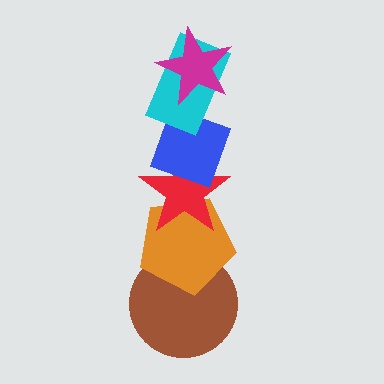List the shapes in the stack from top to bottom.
From top to bottom: the magenta star, the cyan rectangle, the blue diamond, the red star, the orange pentagon, the brown circle.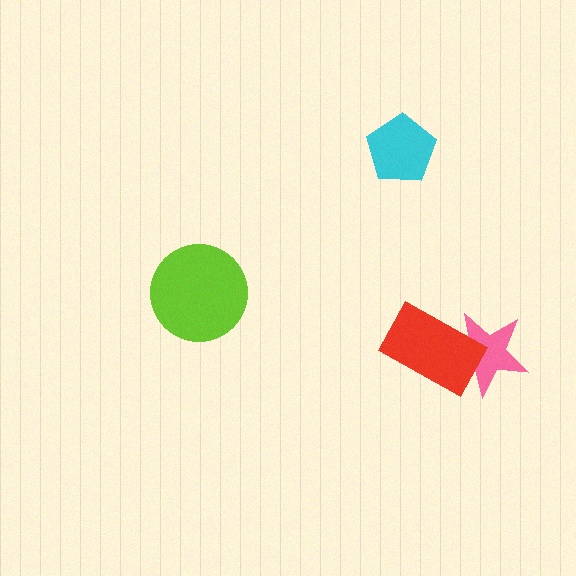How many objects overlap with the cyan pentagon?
0 objects overlap with the cyan pentagon.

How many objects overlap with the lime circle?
0 objects overlap with the lime circle.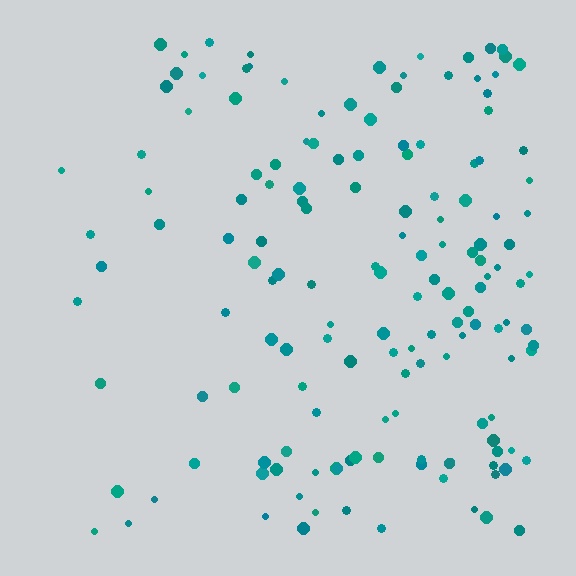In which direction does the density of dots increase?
From left to right, with the right side densest.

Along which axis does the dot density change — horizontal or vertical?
Horizontal.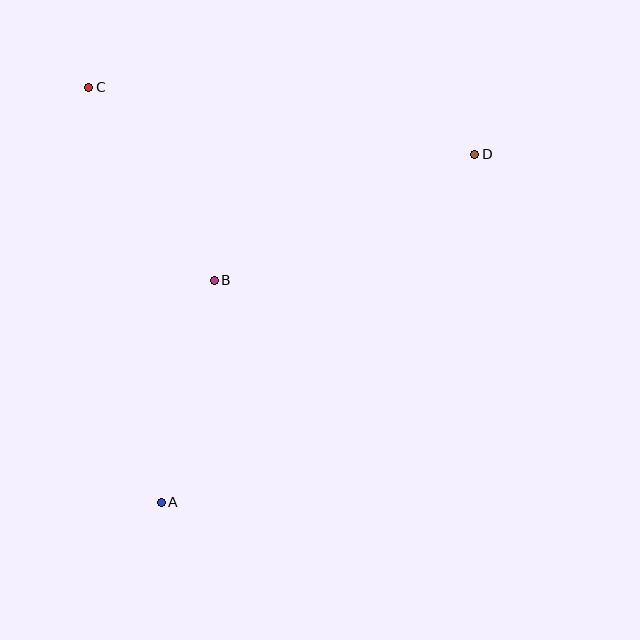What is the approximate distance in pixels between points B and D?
The distance between B and D is approximately 289 pixels.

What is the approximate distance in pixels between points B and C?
The distance between B and C is approximately 230 pixels.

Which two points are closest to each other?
Points A and B are closest to each other.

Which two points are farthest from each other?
Points A and D are farthest from each other.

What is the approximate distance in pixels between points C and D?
The distance between C and D is approximately 392 pixels.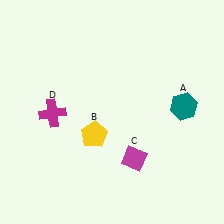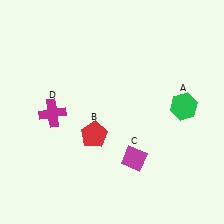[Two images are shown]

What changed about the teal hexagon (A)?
In Image 1, A is teal. In Image 2, it changed to green.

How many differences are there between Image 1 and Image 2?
There are 2 differences between the two images.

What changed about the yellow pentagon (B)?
In Image 1, B is yellow. In Image 2, it changed to red.